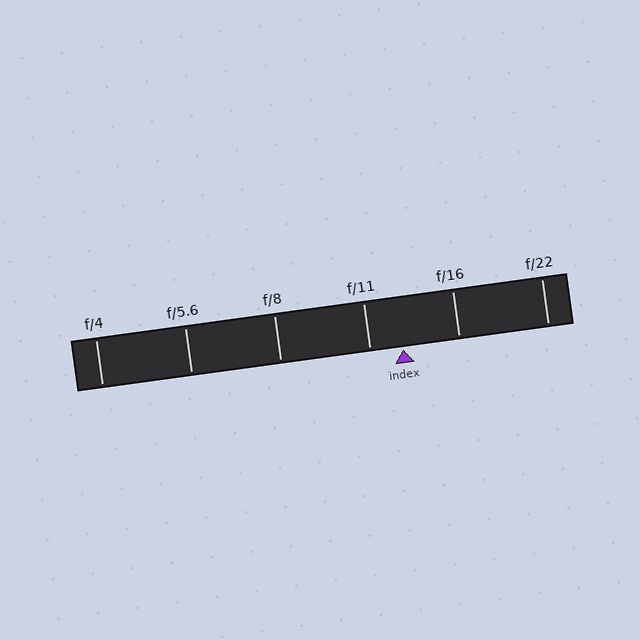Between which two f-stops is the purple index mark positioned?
The index mark is between f/11 and f/16.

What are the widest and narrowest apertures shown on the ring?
The widest aperture shown is f/4 and the narrowest is f/22.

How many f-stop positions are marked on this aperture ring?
There are 6 f-stop positions marked.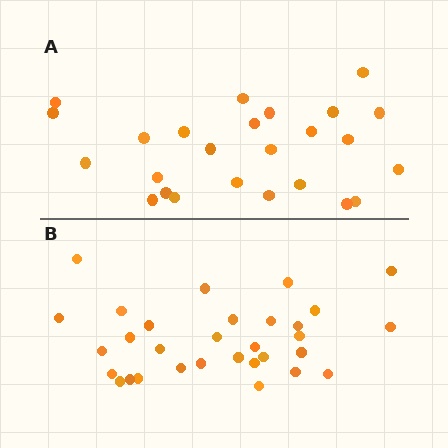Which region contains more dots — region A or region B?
Region B (the bottom region) has more dots.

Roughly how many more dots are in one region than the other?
Region B has about 6 more dots than region A.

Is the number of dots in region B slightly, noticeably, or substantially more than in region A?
Region B has only slightly more — the two regions are fairly close. The ratio is roughly 1.2 to 1.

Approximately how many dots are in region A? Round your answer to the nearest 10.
About 20 dots. (The exact count is 25, which rounds to 20.)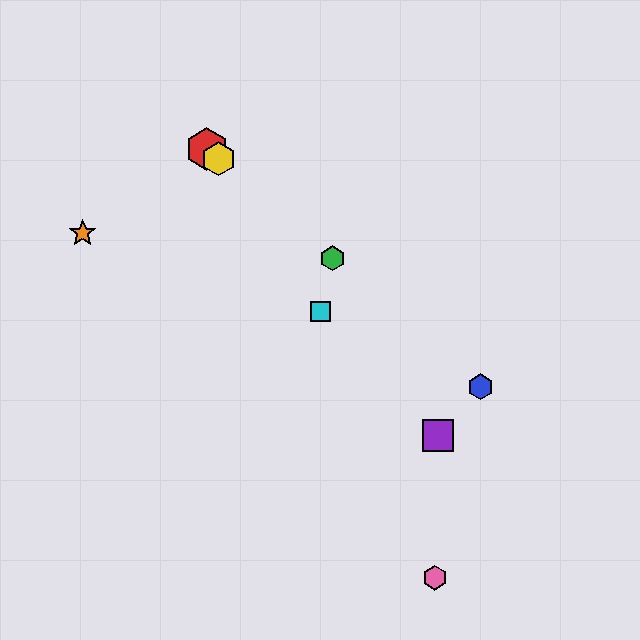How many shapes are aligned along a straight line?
4 shapes (the red hexagon, the blue hexagon, the green hexagon, the yellow hexagon) are aligned along a straight line.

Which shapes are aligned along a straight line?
The red hexagon, the blue hexagon, the green hexagon, the yellow hexagon are aligned along a straight line.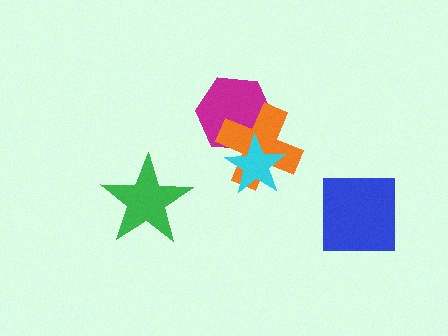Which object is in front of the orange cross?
The cyan star is in front of the orange cross.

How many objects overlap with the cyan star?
2 objects overlap with the cyan star.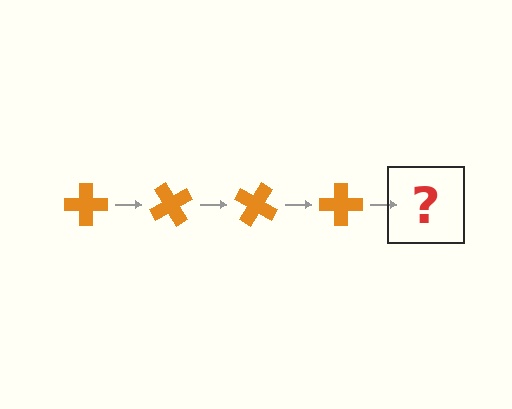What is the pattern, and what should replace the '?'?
The pattern is that the cross rotates 60 degrees each step. The '?' should be an orange cross rotated 240 degrees.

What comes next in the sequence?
The next element should be an orange cross rotated 240 degrees.